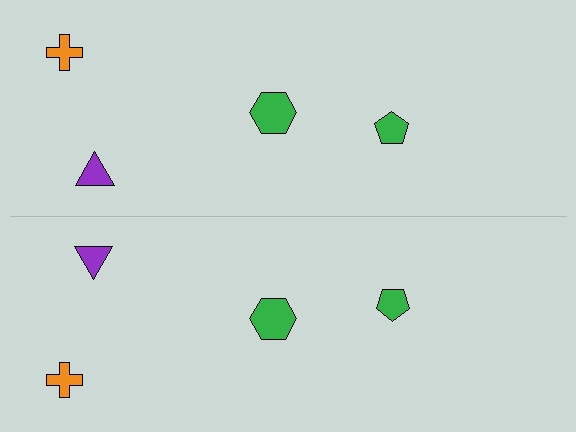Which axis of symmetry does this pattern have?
The pattern has a horizontal axis of symmetry running through the center of the image.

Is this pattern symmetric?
Yes, this pattern has bilateral (reflection) symmetry.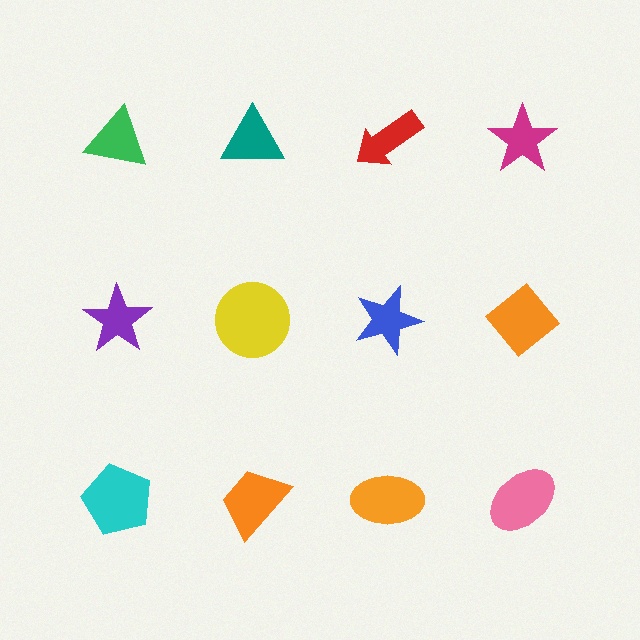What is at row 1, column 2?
A teal triangle.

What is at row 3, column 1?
A cyan pentagon.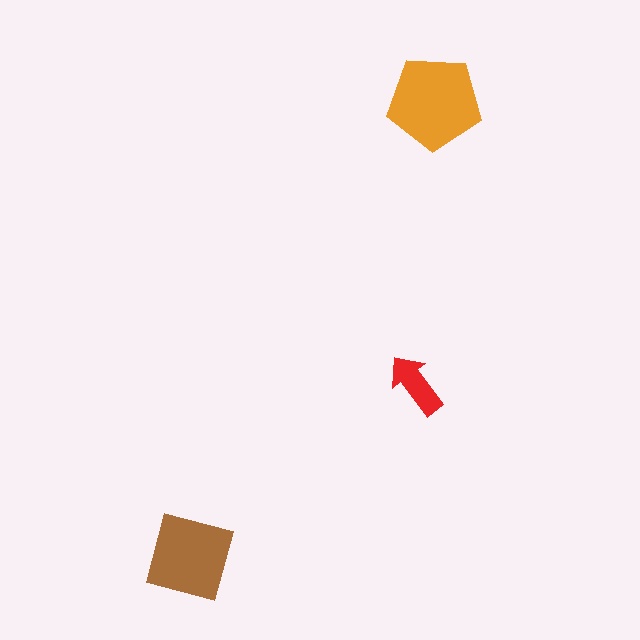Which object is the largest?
The orange pentagon.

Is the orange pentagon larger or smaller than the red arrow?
Larger.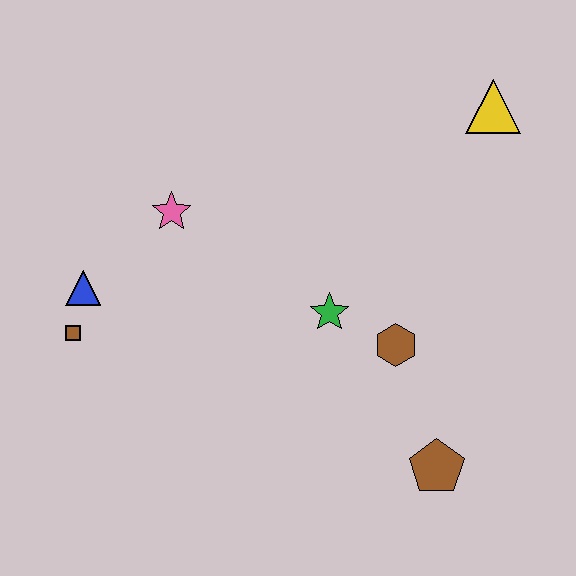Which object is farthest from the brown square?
The yellow triangle is farthest from the brown square.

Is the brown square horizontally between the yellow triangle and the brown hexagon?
No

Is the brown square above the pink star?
No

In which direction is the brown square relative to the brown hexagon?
The brown square is to the left of the brown hexagon.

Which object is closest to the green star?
The brown hexagon is closest to the green star.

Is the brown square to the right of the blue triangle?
No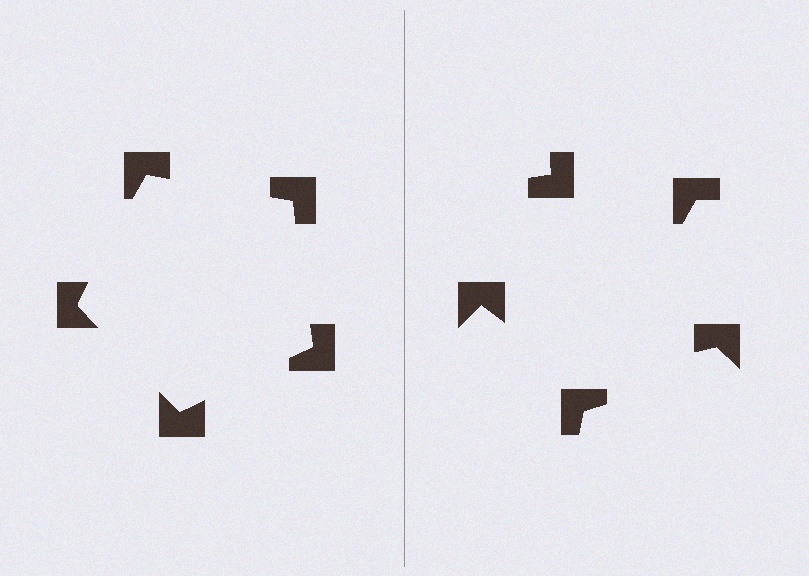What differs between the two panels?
The notched squares are positioned identically on both sides; only the wedge orientations differ. On the left they align to a pentagon; on the right they are misaligned.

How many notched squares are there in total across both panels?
10 — 5 on each side.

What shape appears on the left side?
An illusory pentagon.